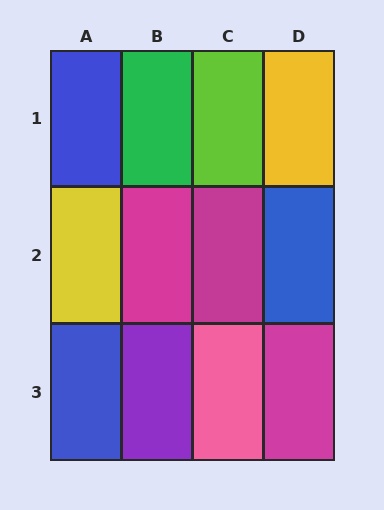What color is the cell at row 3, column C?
Pink.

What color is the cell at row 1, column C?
Lime.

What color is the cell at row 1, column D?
Yellow.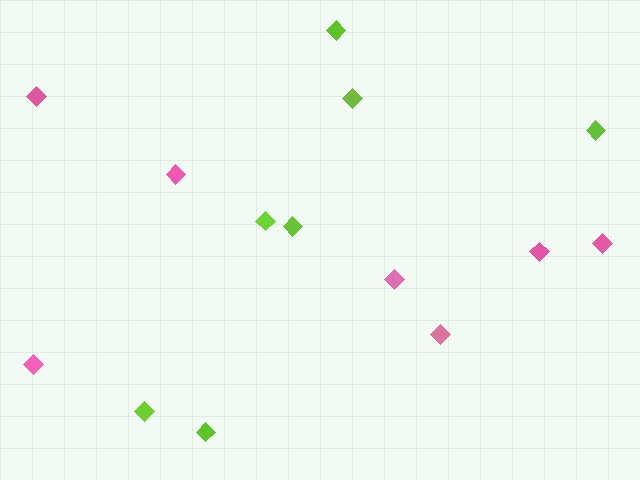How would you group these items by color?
There are 2 groups: one group of pink diamonds (7) and one group of lime diamonds (7).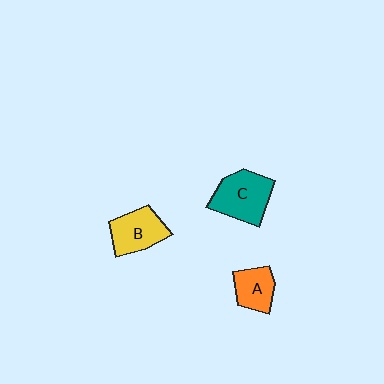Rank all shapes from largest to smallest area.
From largest to smallest: C (teal), B (yellow), A (orange).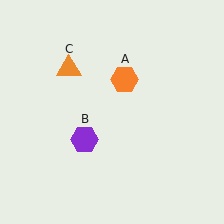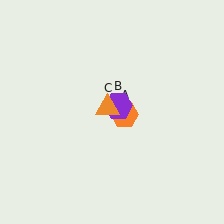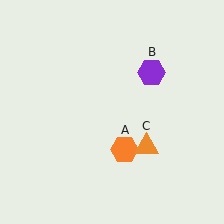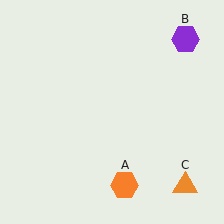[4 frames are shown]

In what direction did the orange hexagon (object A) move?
The orange hexagon (object A) moved down.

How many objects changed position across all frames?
3 objects changed position: orange hexagon (object A), purple hexagon (object B), orange triangle (object C).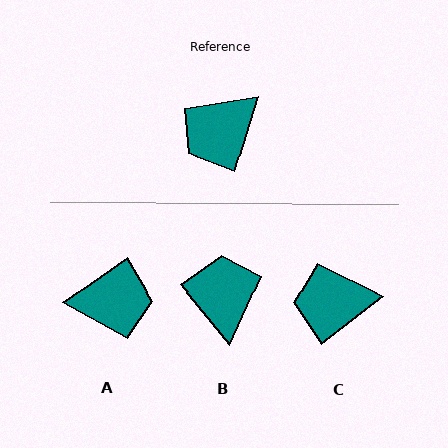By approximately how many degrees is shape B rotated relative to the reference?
Approximately 123 degrees clockwise.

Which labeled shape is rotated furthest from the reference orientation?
A, about 142 degrees away.